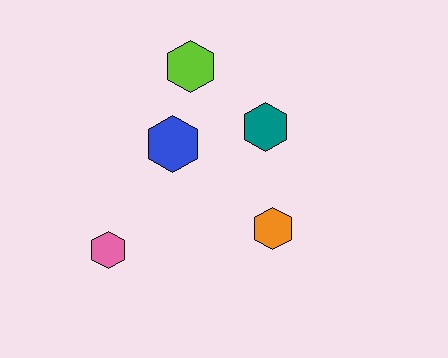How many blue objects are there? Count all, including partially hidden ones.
There is 1 blue object.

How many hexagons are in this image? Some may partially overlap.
There are 5 hexagons.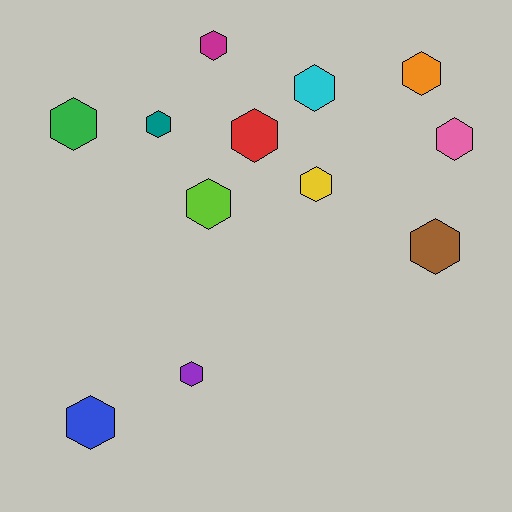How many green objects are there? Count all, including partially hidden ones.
There is 1 green object.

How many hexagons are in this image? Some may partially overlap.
There are 12 hexagons.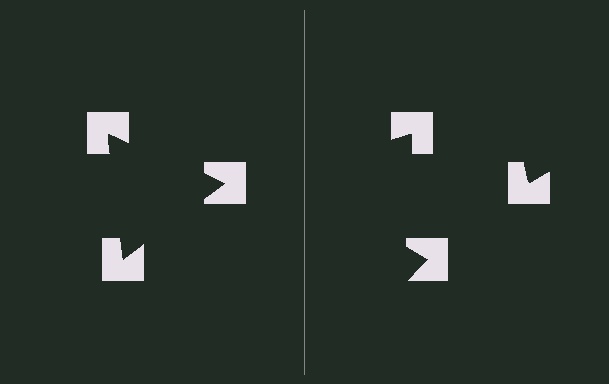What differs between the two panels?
The notched squares are positioned identically on both sides; only the wedge orientations differ. On the left they align to a triangle; on the right they are misaligned.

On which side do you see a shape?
An illusory triangle appears on the left side. On the right side the wedge cuts are rotated, so no coherent shape forms.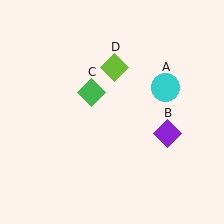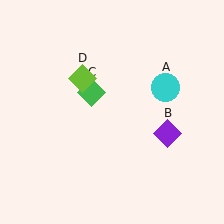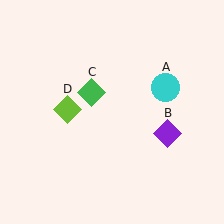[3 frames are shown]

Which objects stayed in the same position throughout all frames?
Cyan circle (object A) and purple diamond (object B) and green diamond (object C) remained stationary.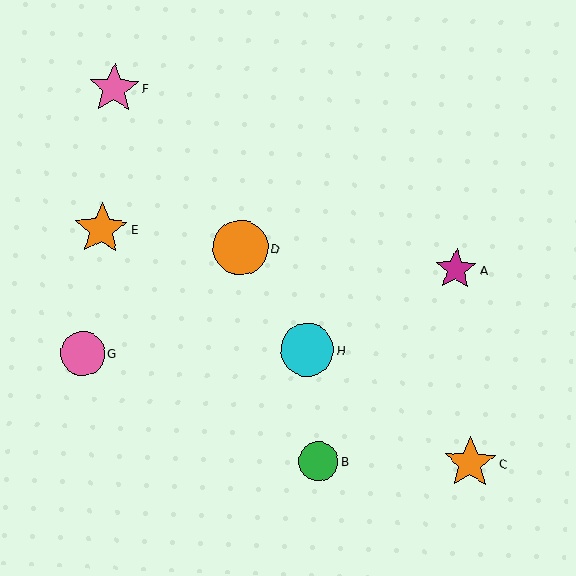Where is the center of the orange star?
The center of the orange star is at (470, 463).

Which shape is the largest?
The orange circle (labeled D) is the largest.